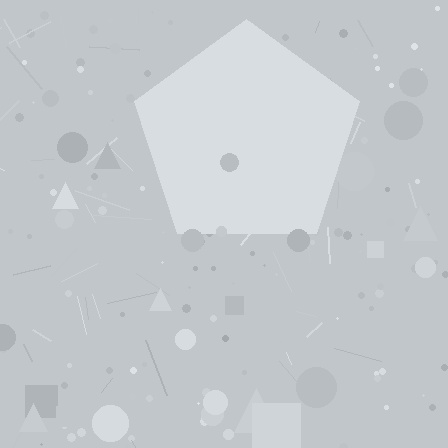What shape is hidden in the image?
A pentagon is hidden in the image.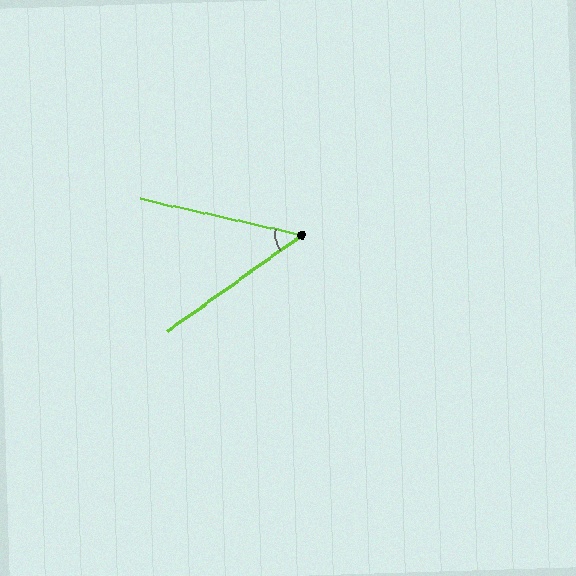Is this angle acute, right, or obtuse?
It is acute.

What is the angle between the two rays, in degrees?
Approximately 48 degrees.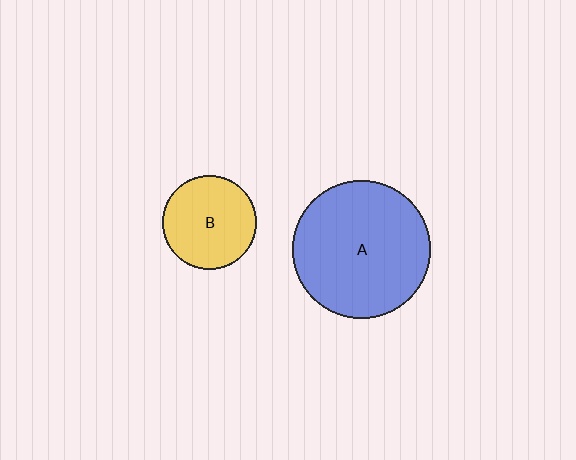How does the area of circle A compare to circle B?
Approximately 2.2 times.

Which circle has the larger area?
Circle A (blue).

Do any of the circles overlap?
No, none of the circles overlap.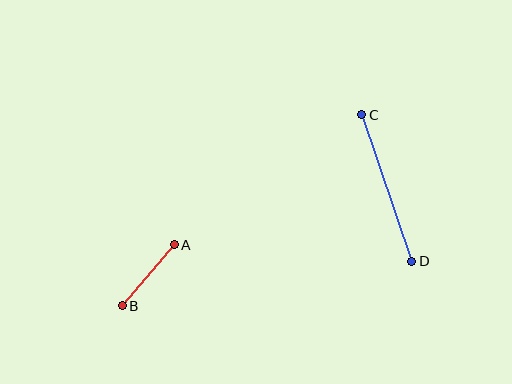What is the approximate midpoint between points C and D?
The midpoint is at approximately (387, 188) pixels.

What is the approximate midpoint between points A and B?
The midpoint is at approximately (148, 275) pixels.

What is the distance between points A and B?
The distance is approximately 80 pixels.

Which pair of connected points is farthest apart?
Points C and D are farthest apart.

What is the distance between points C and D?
The distance is approximately 155 pixels.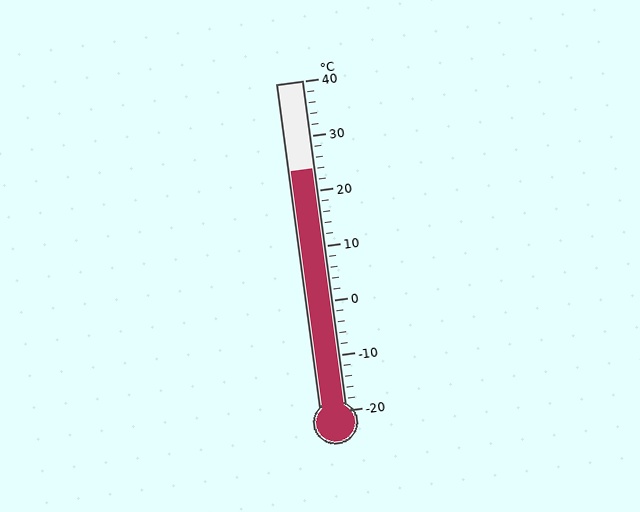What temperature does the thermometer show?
The thermometer shows approximately 24°C.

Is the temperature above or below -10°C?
The temperature is above -10°C.